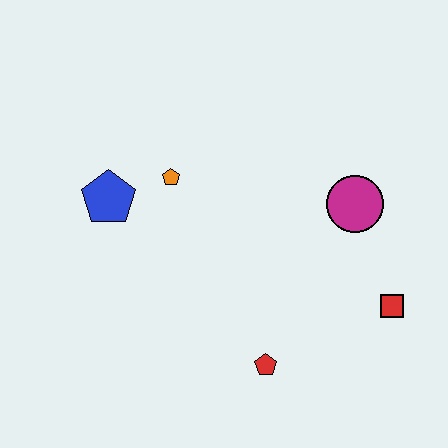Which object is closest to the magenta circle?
The red square is closest to the magenta circle.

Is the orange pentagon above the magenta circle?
Yes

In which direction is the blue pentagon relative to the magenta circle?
The blue pentagon is to the left of the magenta circle.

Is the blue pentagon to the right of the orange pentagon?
No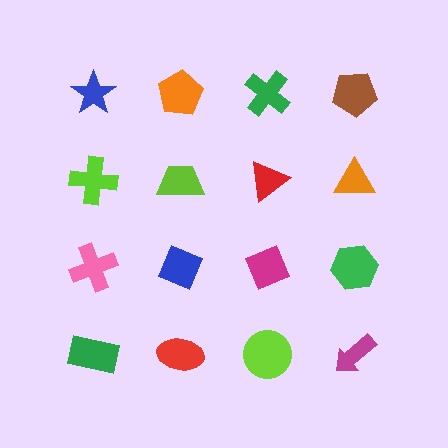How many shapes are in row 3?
4 shapes.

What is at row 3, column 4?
A green hexagon.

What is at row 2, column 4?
An orange triangle.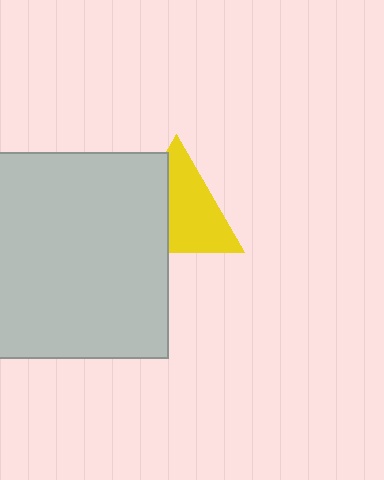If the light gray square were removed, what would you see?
You would see the complete yellow triangle.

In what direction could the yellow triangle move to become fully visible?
The yellow triangle could move right. That would shift it out from behind the light gray square entirely.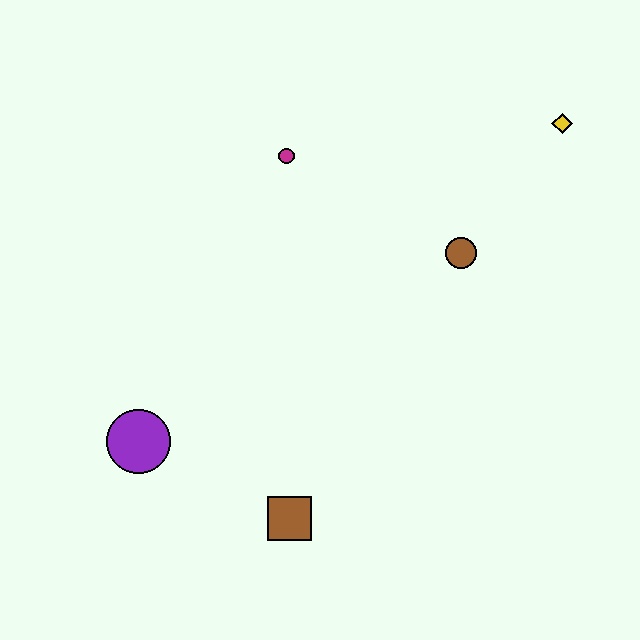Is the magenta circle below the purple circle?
No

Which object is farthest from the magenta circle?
The brown square is farthest from the magenta circle.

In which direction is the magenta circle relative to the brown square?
The magenta circle is above the brown square.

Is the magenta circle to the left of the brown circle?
Yes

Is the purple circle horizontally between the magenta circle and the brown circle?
No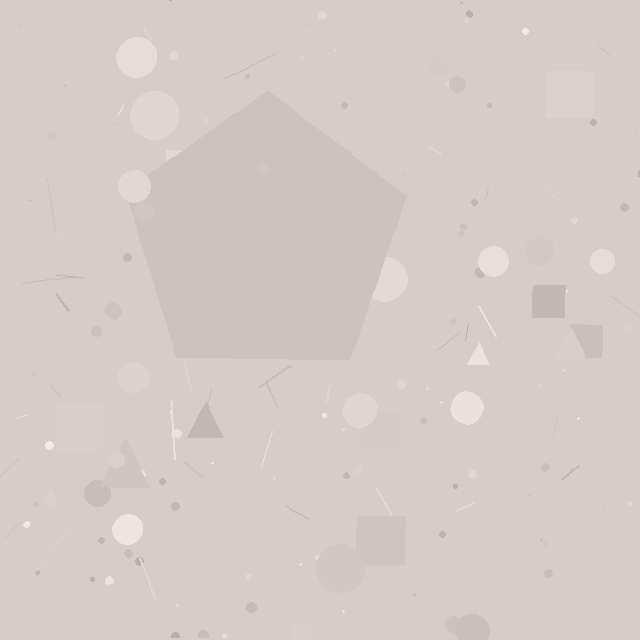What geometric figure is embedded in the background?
A pentagon is embedded in the background.